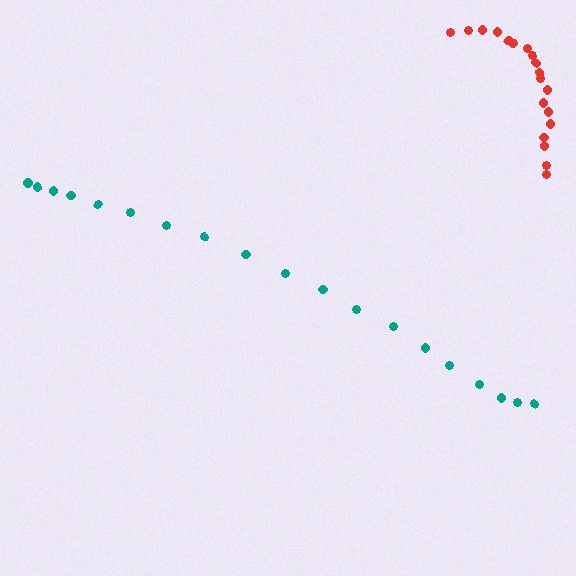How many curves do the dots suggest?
There are 2 distinct paths.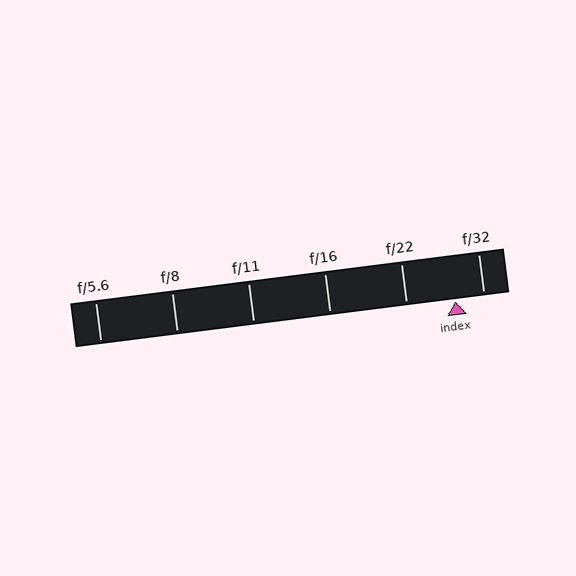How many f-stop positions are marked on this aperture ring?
There are 6 f-stop positions marked.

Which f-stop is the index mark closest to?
The index mark is closest to f/32.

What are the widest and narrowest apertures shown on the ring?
The widest aperture shown is f/5.6 and the narrowest is f/32.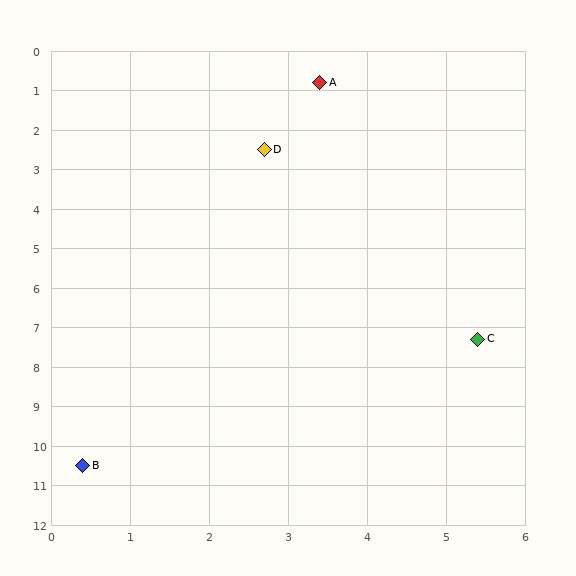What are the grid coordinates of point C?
Point C is at approximately (5.4, 7.3).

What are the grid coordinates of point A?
Point A is at approximately (3.4, 0.8).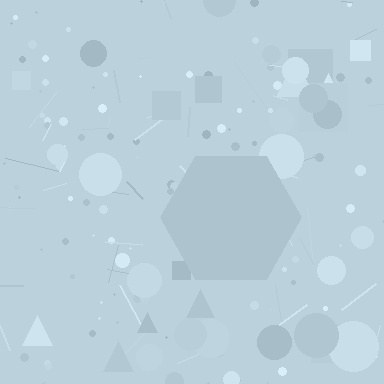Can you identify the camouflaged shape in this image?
The camouflaged shape is a hexagon.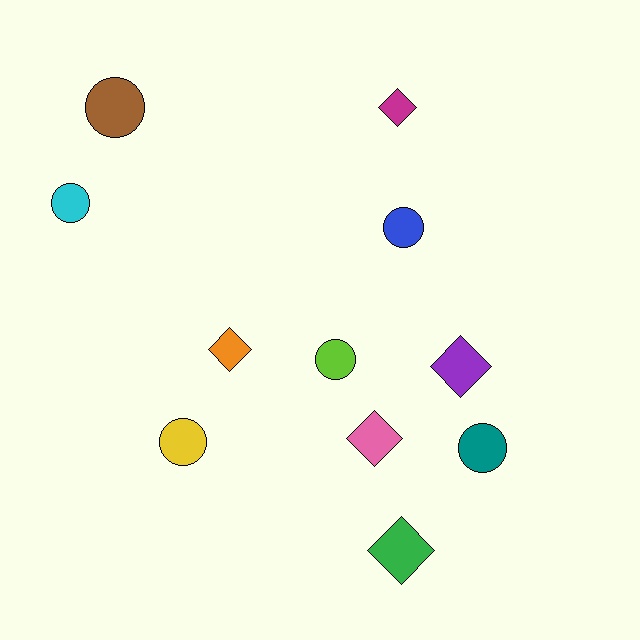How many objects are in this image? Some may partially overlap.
There are 11 objects.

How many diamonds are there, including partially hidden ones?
There are 5 diamonds.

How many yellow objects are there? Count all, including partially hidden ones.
There is 1 yellow object.